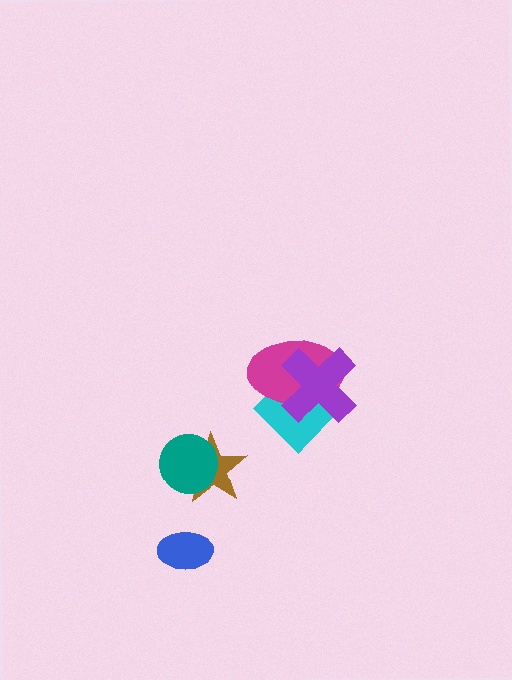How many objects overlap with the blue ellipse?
0 objects overlap with the blue ellipse.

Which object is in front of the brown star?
The teal circle is in front of the brown star.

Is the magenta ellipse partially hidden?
Yes, it is partially covered by another shape.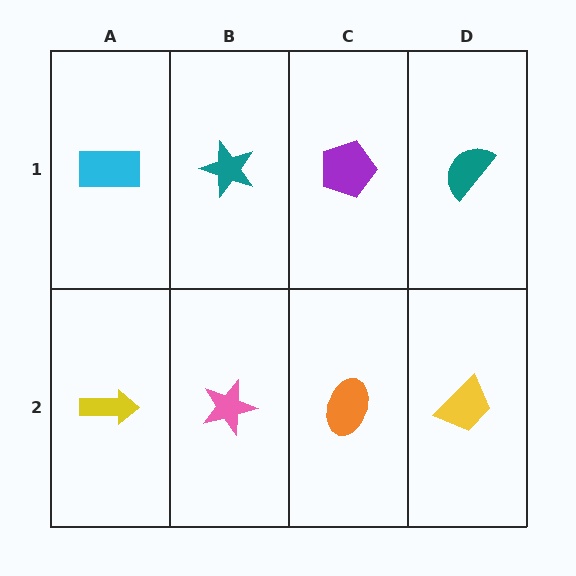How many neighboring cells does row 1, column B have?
3.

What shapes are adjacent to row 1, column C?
An orange ellipse (row 2, column C), a teal star (row 1, column B), a teal semicircle (row 1, column D).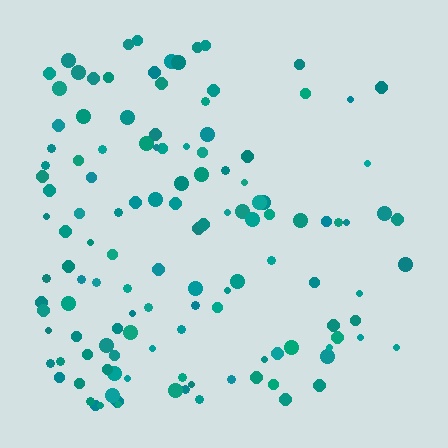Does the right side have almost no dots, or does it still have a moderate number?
Still a moderate number, just noticeably fewer than the left.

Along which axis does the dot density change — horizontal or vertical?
Horizontal.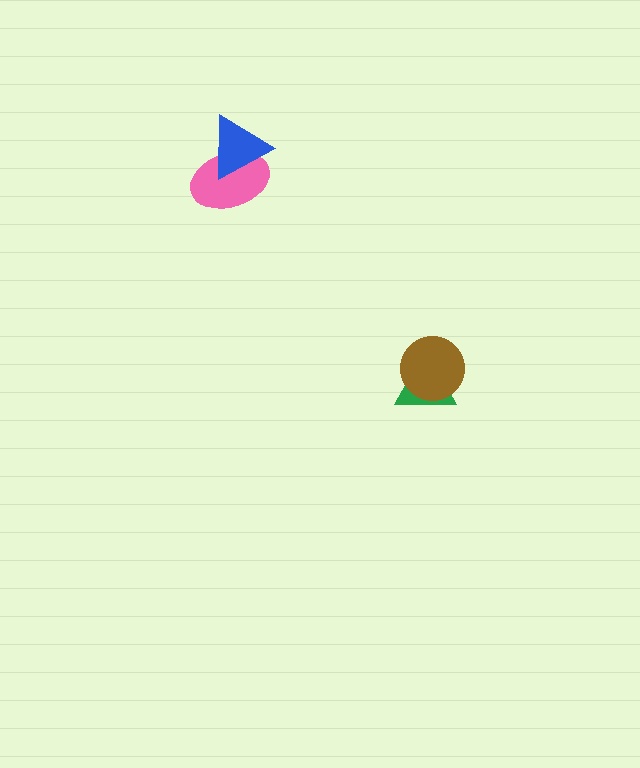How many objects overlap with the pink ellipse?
1 object overlaps with the pink ellipse.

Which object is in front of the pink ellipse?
The blue triangle is in front of the pink ellipse.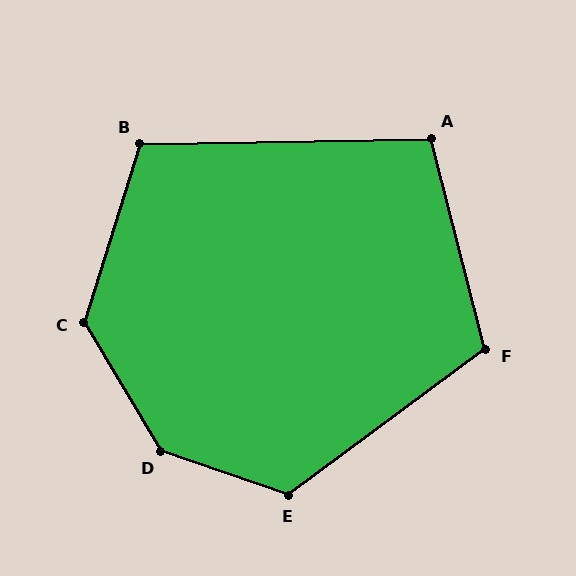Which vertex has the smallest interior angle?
A, at approximately 103 degrees.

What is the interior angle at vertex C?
Approximately 132 degrees (obtuse).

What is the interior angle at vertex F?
Approximately 112 degrees (obtuse).